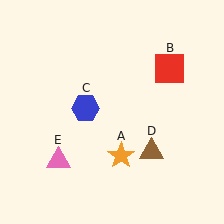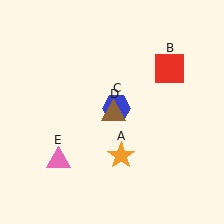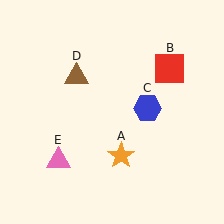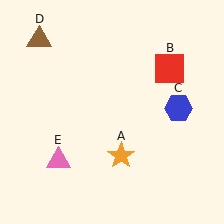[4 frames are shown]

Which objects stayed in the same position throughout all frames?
Orange star (object A) and red square (object B) and pink triangle (object E) remained stationary.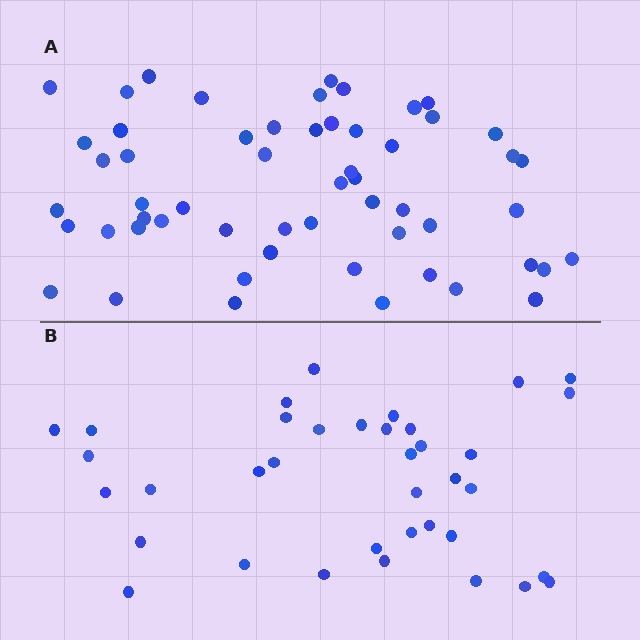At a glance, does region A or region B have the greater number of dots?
Region A (the top region) has more dots.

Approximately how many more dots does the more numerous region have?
Region A has approximately 20 more dots than region B.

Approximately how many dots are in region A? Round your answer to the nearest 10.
About 60 dots. (The exact count is 56, which rounds to 60.)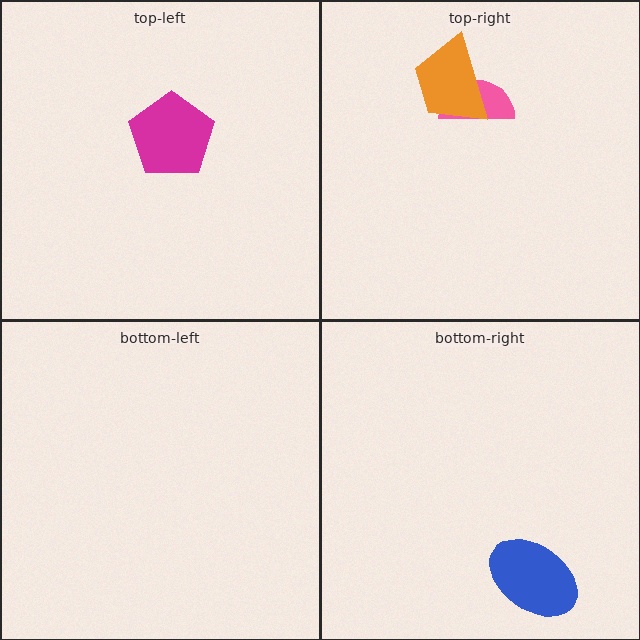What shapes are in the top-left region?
The magenta pentagon.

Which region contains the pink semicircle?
The top-right region.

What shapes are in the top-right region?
The pink semicircle, the orange trapezoid.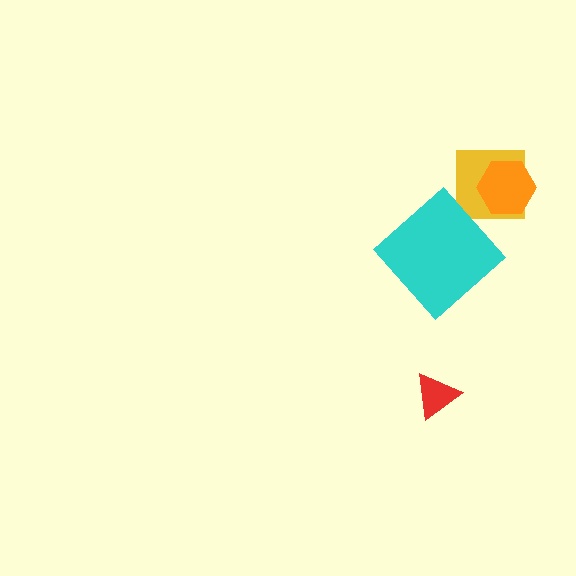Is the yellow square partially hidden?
Yes, it is partially covered by another shape.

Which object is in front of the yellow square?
The orange hexagon is in front of the yellow square.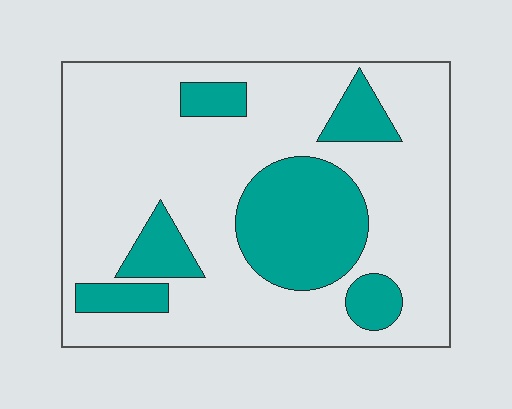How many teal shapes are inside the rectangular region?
6.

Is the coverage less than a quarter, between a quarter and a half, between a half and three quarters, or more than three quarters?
Between a quarter and a half.